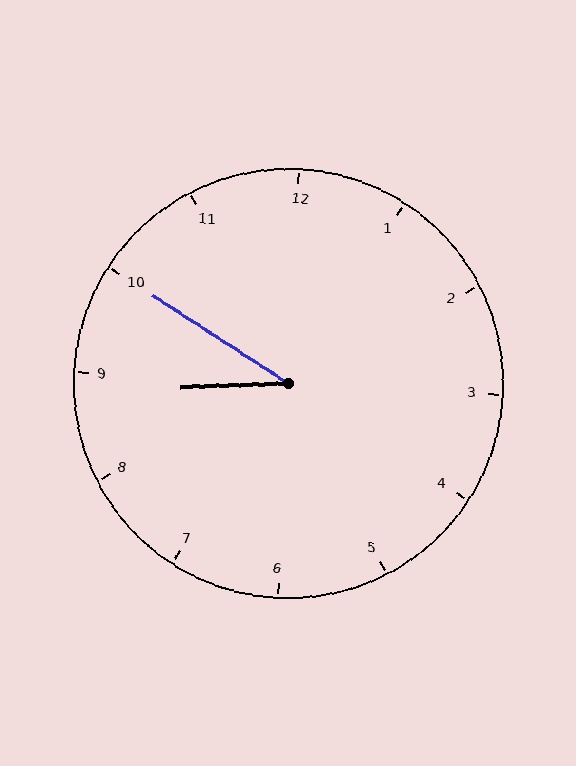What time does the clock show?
8:50.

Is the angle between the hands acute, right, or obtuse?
It is acute.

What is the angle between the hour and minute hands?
Approximately 35 degrees.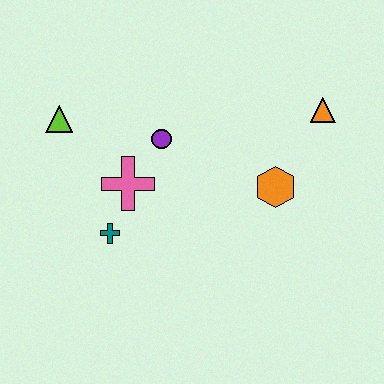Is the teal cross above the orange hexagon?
No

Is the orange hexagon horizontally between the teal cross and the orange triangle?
Yes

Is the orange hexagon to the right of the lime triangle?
Yes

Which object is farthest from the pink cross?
The orange triangle is farthest from the pink cross.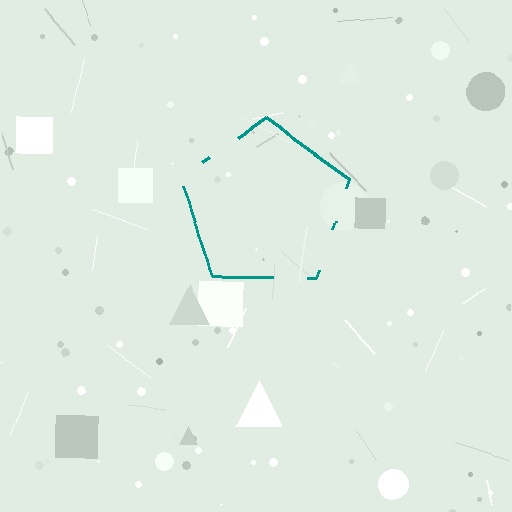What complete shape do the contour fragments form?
The contour fragments form a pentagon.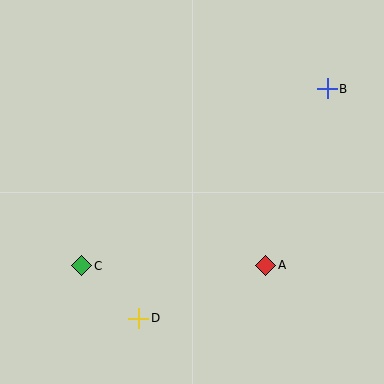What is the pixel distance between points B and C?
The distance between B and C is 303 pixels.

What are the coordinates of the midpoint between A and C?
The midpoint between A and C is at (174, 265).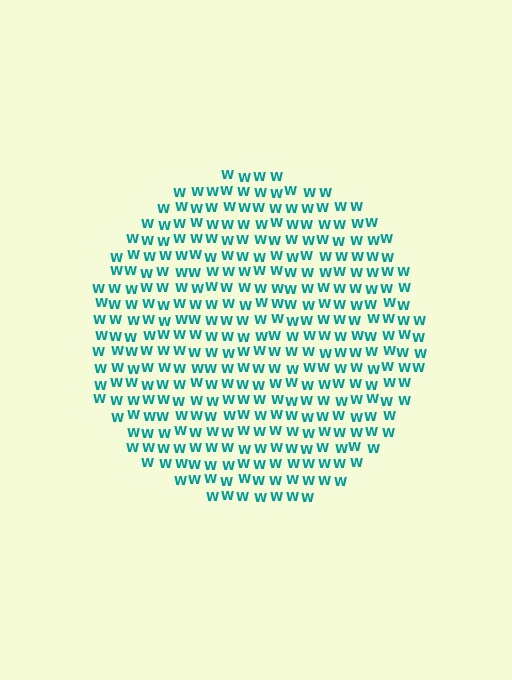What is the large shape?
The large shape is a circle.